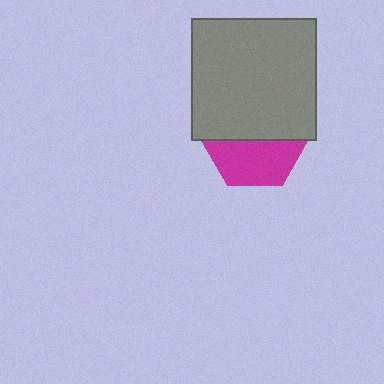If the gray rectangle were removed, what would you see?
You would see the complete magenta hexagon.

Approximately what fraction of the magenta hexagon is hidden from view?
Roughly 55% of the magenta hexagon is hidden behind the gray rectangle.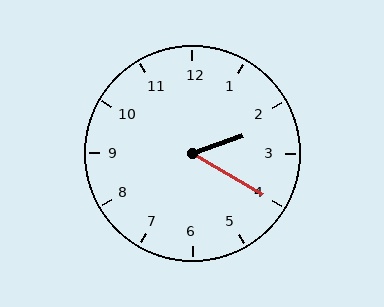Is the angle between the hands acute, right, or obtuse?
It is acute.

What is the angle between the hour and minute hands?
Approximately 50 degrees.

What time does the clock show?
2:20.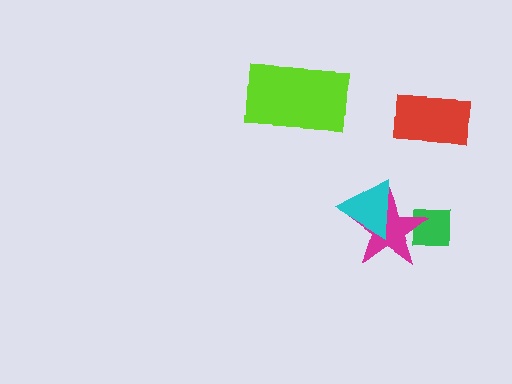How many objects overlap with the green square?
1 object overlaps with the green square.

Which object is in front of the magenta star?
The cyan triangle is in front of the magenta star.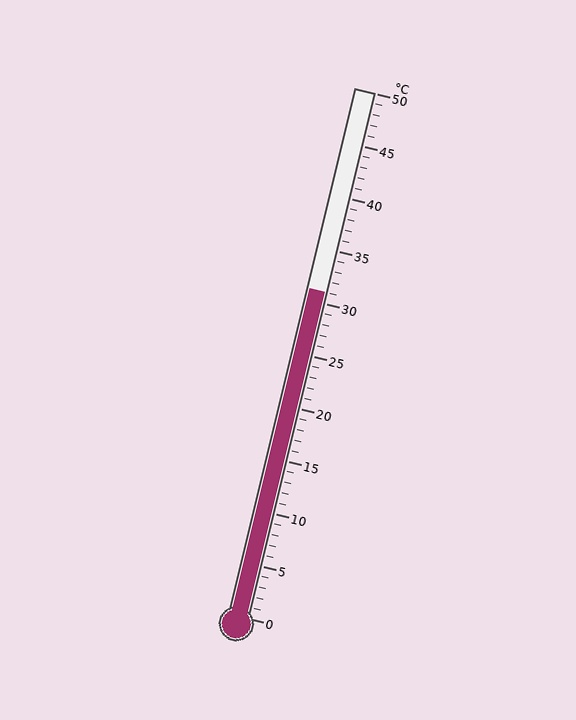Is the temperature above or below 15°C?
The temperature is above 15°C.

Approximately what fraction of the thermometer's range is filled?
The thermometer is filled to approximately 60% of its range.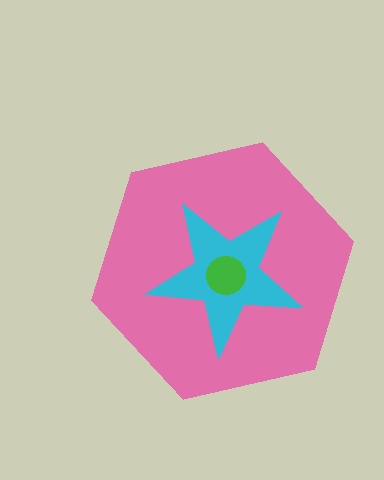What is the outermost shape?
The pink hexagon.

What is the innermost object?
The green circle.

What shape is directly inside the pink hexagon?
The cyan star.